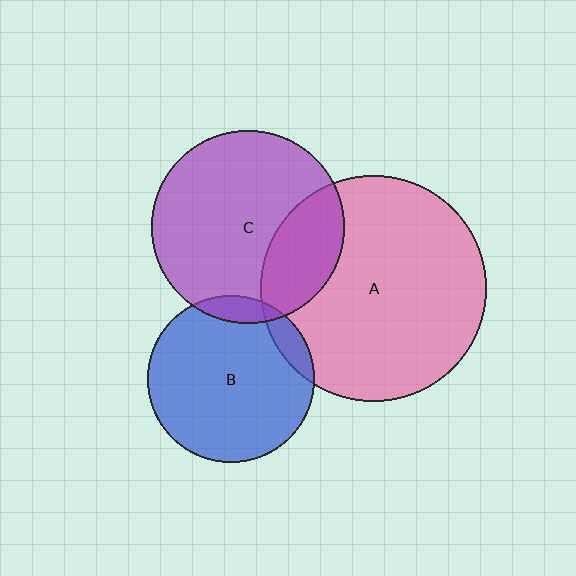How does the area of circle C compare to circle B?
Approximately 1.3 times.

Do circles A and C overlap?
Yes.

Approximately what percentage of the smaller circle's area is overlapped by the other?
Approximately 25%.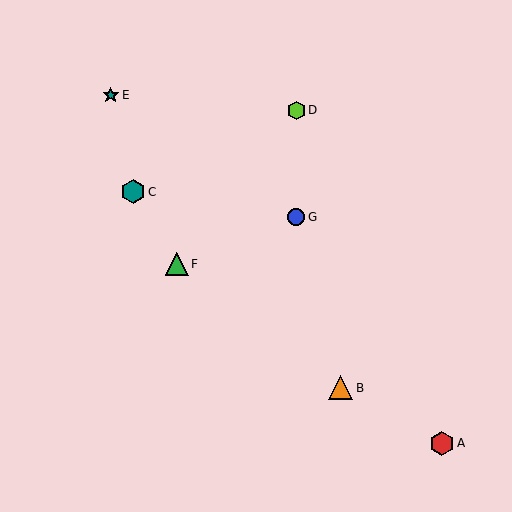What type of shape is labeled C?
Shape C is a teal hexagon.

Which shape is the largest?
The red hexagon (labeled A) is the largest.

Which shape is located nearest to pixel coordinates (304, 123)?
The lime hexagon (labeled D) at (296, 110) is nearest to that location.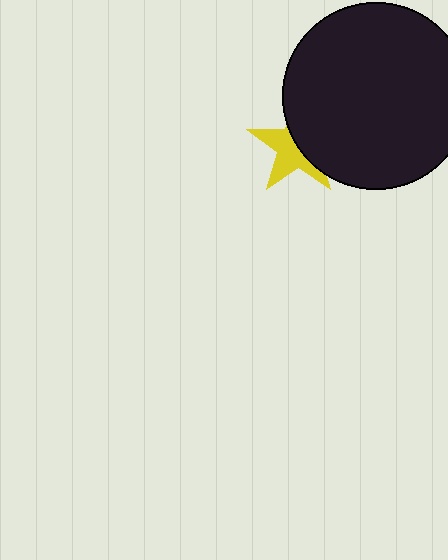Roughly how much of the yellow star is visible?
About half of it is visible (roughly 51%).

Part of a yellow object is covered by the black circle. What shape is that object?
It is a star.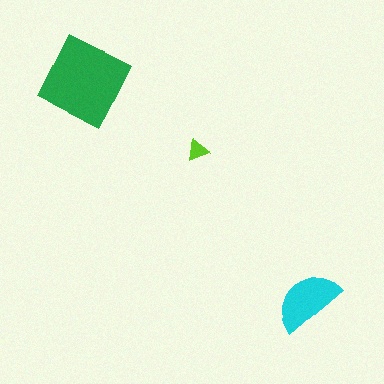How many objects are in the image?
There are 3 objects in the image.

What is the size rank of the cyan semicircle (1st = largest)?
2nd.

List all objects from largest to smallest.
The green diamond, the cyan semicircle, the lime triangle.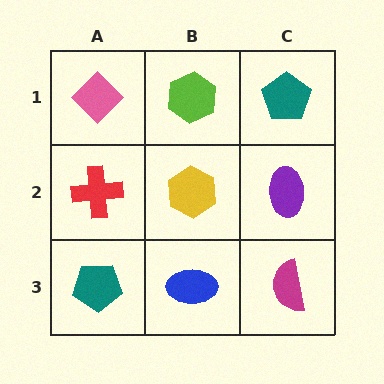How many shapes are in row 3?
3 shapes.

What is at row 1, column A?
A pink diamond.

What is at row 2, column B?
A yellow hexagon.